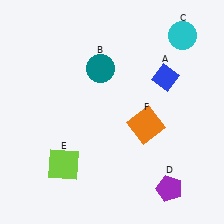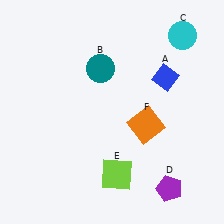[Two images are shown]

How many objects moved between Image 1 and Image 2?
1 object moved between the two images.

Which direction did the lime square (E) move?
The lime square (E) moved right.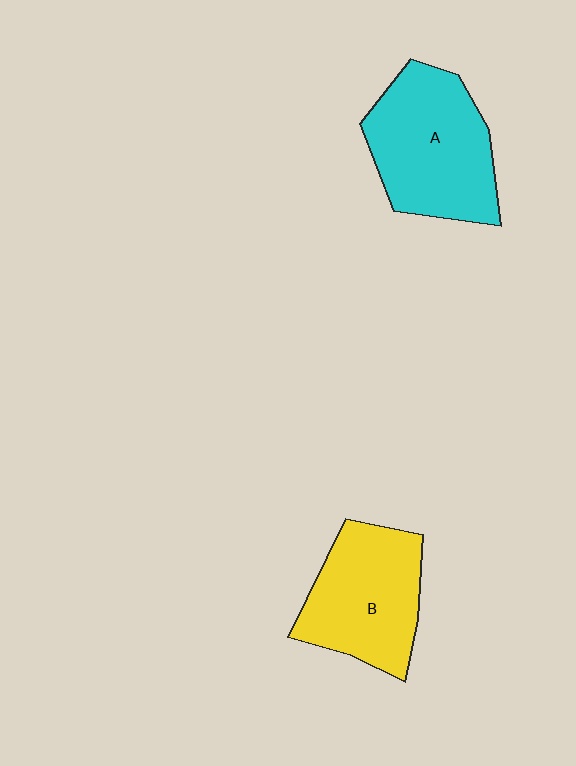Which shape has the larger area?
Shape A (cyan).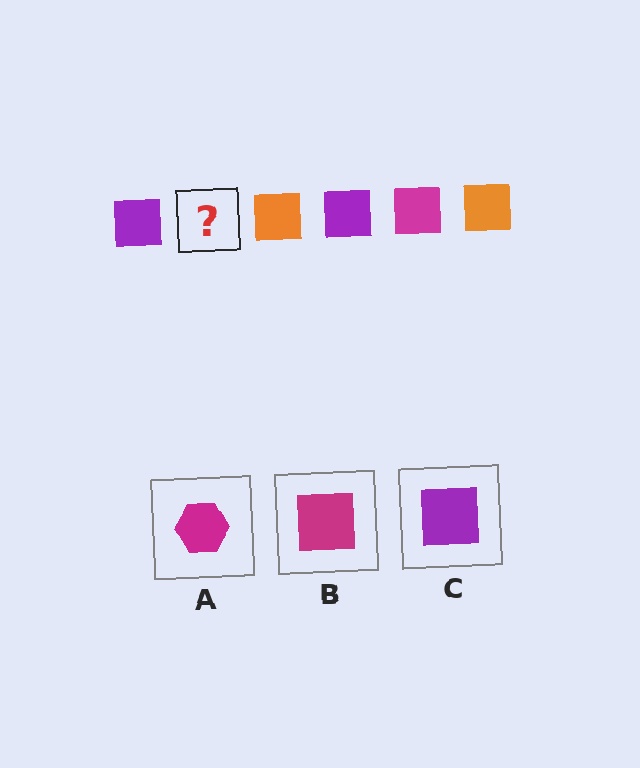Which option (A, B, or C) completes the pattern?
B.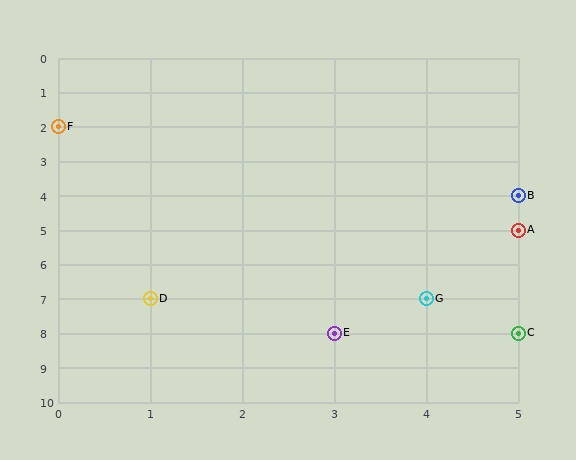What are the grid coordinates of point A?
Point A is at grid coordinates (5, 5).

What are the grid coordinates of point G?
Point G is at grid coordinates (4, 7).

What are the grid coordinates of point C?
Point C is at grid coordinates (5, 8).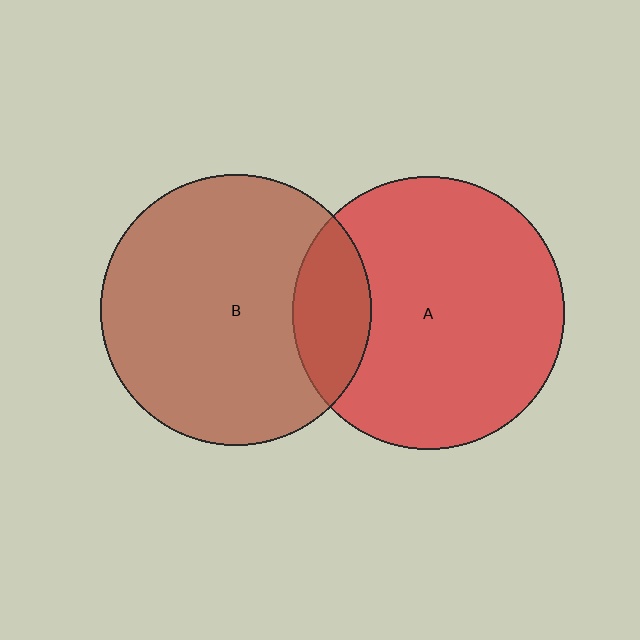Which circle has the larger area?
Circle A (red).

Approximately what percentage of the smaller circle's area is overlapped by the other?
Approximately 20%.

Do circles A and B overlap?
Yes.